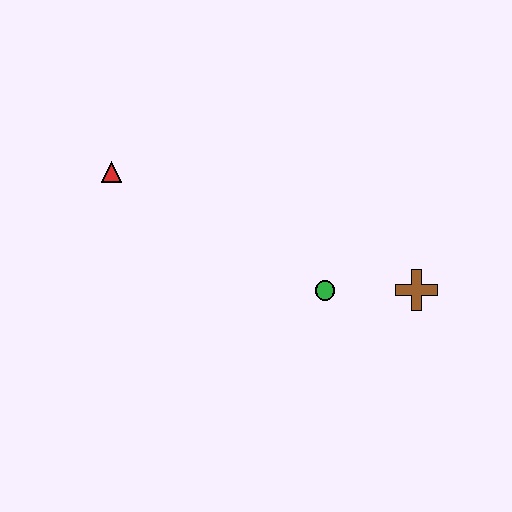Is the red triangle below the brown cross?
No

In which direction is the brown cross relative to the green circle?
The brown cross is to the right of the green circle.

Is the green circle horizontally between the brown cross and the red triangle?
Yes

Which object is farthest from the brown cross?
The red triangle is farthest from the brown cross.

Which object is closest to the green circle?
The brown cross is closest to the green circle.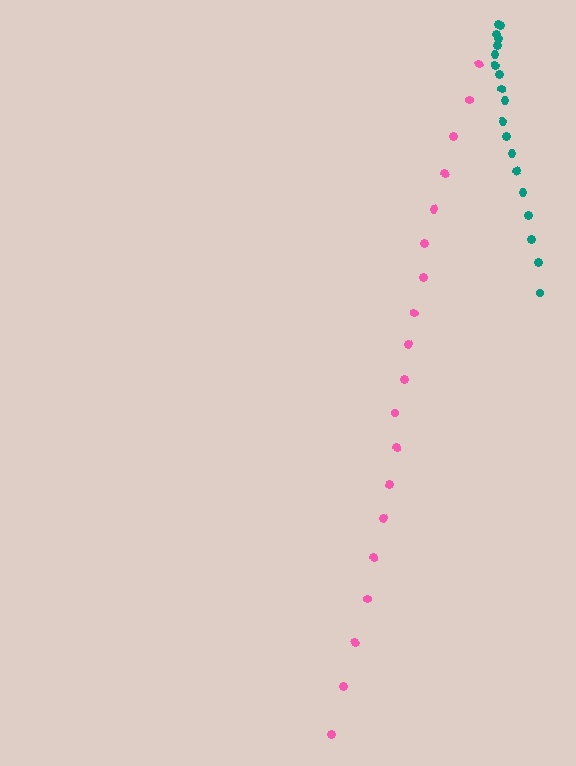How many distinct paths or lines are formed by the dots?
There are 2 distinct paths.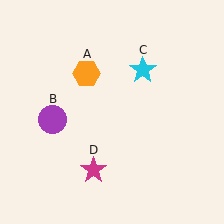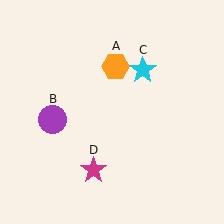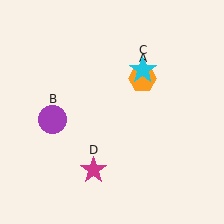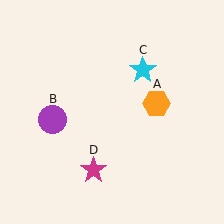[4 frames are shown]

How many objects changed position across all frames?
1 object changed position: orange hexagon (object A).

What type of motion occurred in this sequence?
The orange hexagon (object A) rotated clockwise around the center of the scene.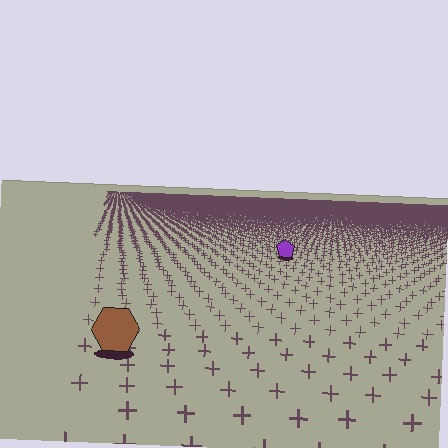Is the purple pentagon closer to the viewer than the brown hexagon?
No. The brown hexagon is closer — you can tell from the texture gradient: the ground texture is coarser near it.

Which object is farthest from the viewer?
The purple pentagon is farthest from the viewer. It appears smaller and the ground texture around it is denser.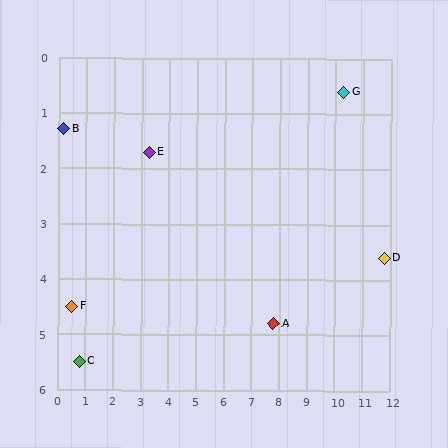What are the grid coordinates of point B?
Point B is at approximately (0.2, 1.3).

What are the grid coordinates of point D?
Point D is at approximately (11.8, 3.6).